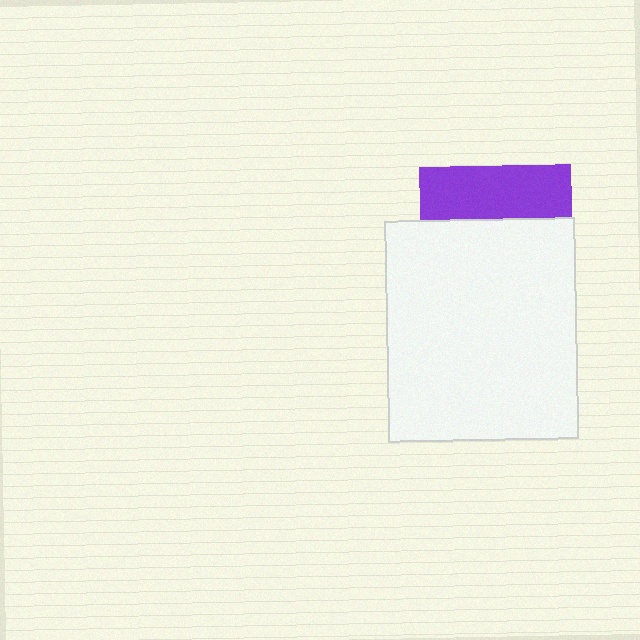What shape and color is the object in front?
The object in front is a white rectangle.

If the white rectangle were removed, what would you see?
You would see the complete purple square.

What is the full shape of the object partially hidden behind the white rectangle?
The partially hidden object is a purple square.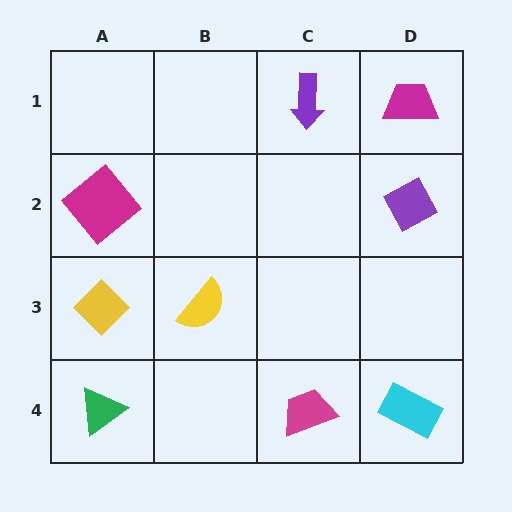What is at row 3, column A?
A yellow diamond.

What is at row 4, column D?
A cyan rectangle.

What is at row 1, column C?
A purple arrow.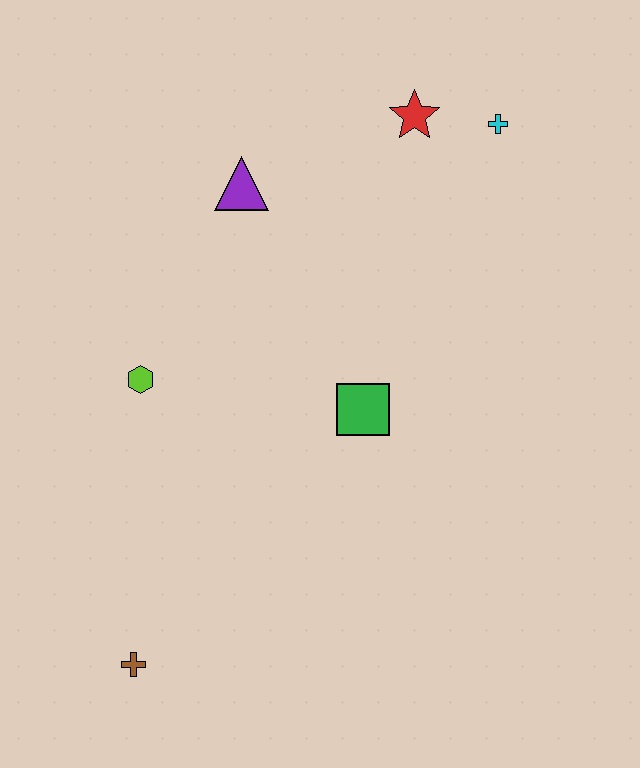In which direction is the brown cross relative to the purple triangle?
The brown cross is below the purple triangle.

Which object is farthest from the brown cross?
The cyan cross is farthest from the brown cross.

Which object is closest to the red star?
The cyan cross is closest to the red star.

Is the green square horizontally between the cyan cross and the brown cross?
Yes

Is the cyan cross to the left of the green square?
No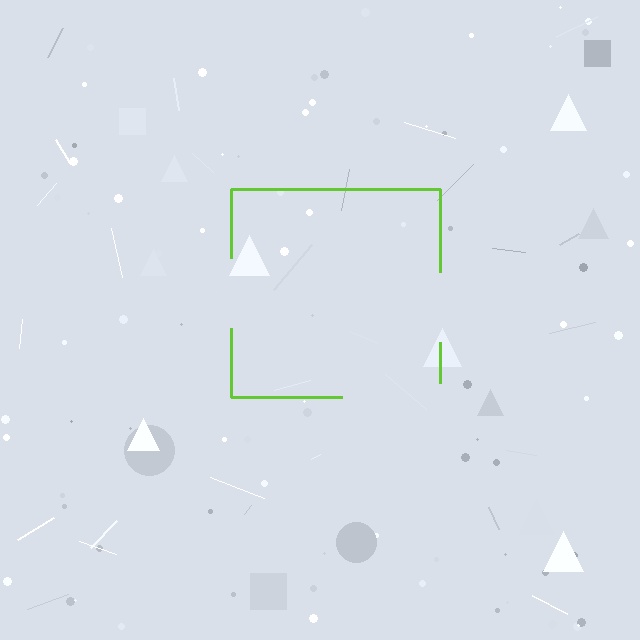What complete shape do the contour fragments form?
The contour fragments form a square.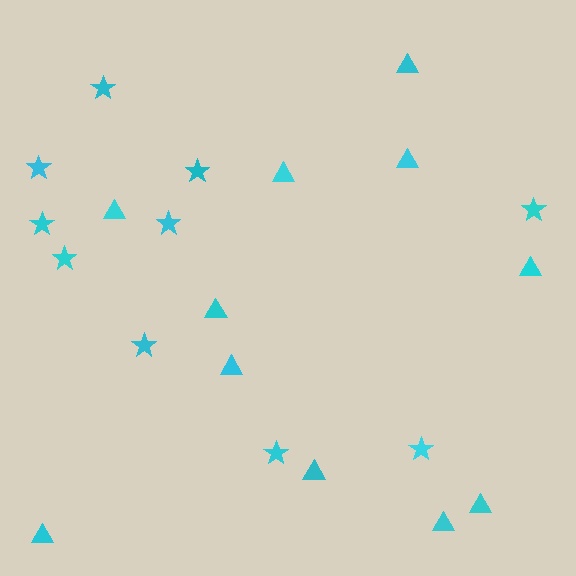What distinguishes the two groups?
There are 2 groups: one group of triangles (11) and one group of stars (10).